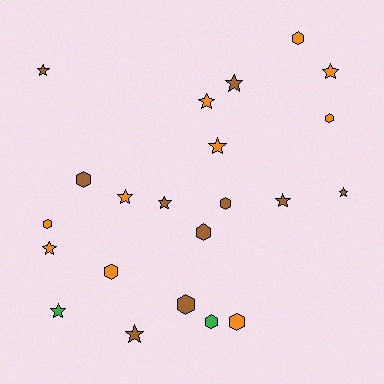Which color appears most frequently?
Brown, with 10 objects.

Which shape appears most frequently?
Star, with 12 objects.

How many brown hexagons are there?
There are 4 brown hexagons.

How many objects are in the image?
There are 22 objects.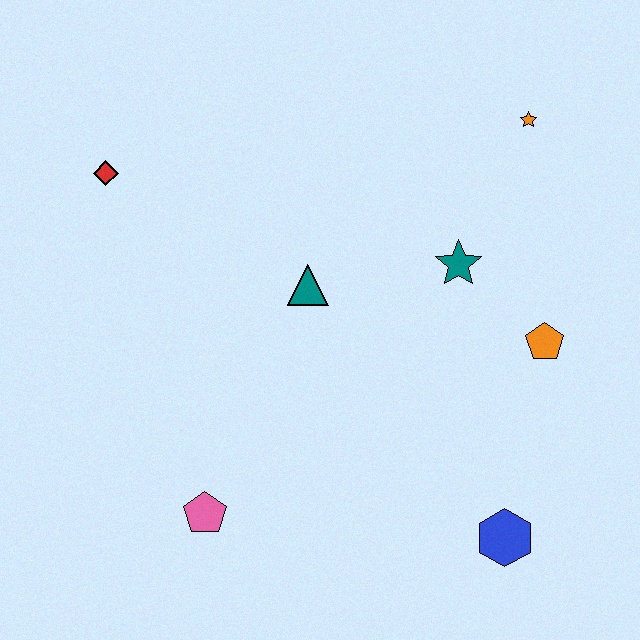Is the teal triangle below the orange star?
Yes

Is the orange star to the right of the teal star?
Yes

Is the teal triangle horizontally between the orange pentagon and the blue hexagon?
No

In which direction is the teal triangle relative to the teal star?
The teal triangle is to the left of the teal star.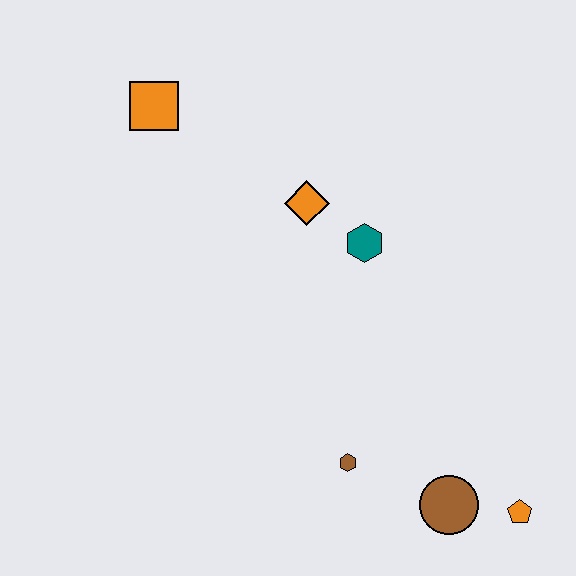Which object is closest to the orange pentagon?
The brown circle is closest to the orange pentagon.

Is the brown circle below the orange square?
Yes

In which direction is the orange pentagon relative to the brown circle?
The orange pentagon is to the right of the brown circle.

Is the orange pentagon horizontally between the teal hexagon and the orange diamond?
No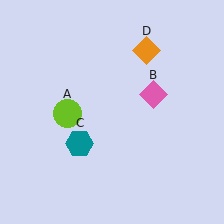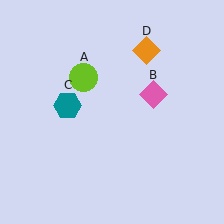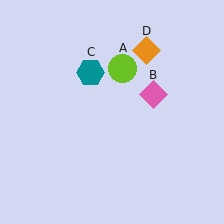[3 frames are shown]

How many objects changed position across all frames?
2 objects changed position: lime circle (object A), teal hexagon (object C).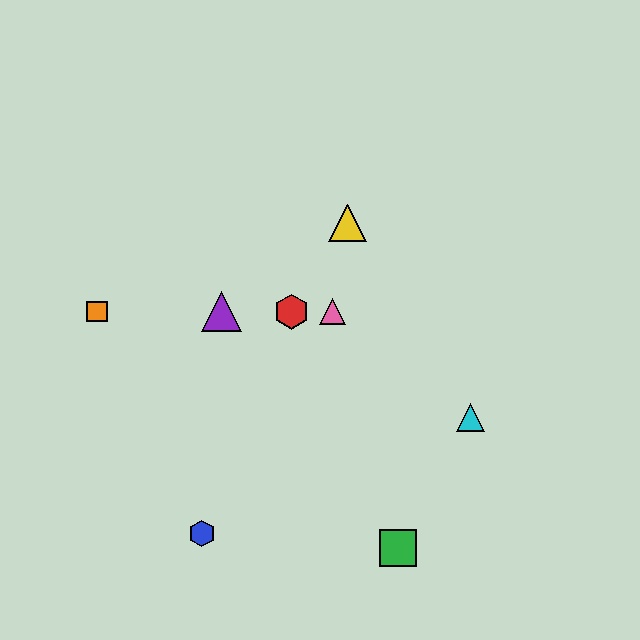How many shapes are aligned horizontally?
4 shapes (the red hexagon, the purple triangle, the orange square, the pink triangle) are aligned horizontally.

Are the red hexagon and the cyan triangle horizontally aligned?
No, the red hexagon is at y≈312 and the cyan triangle is at y≈418.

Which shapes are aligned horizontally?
The red hexagon, the purple triangle, the orange square, the pink triangle are aligned horizontally.